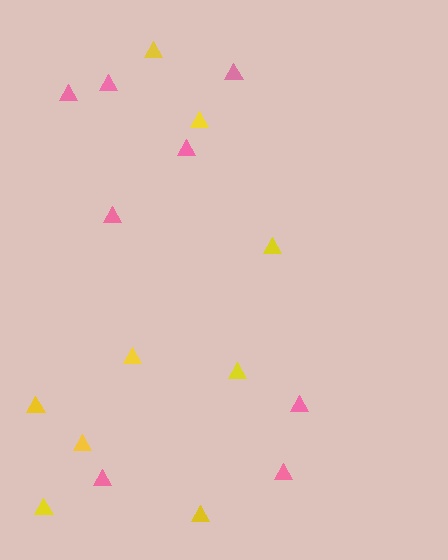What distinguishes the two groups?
There are 2 groups: one group of pink triangles (8) and one group of yellow triangles (9).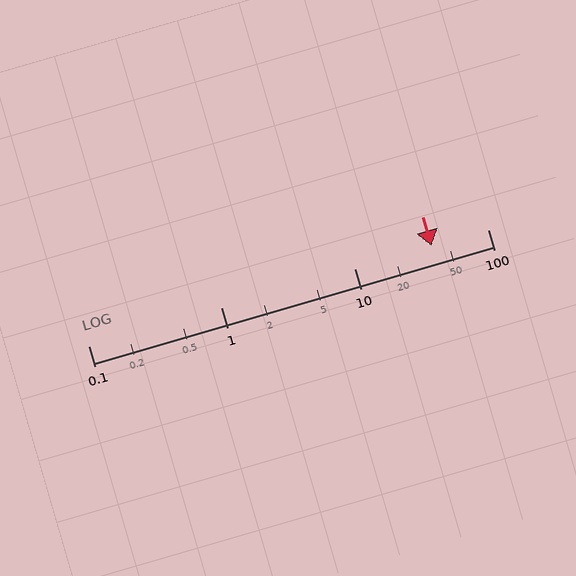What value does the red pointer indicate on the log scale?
The pointer indicates approximately 38.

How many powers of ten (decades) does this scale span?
The scale spans 3 decades, from 0.1 to 100.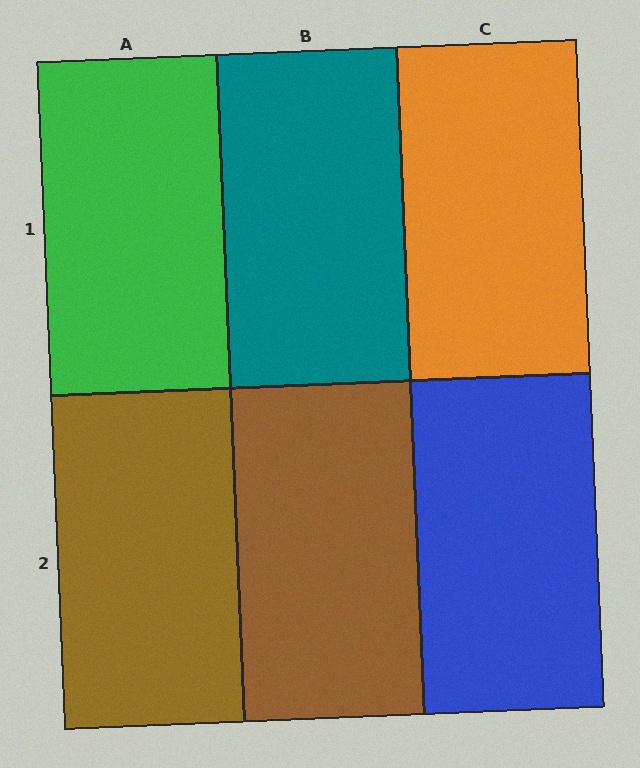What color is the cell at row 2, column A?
Brown.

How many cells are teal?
1 cell is teal.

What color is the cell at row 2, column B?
Brown.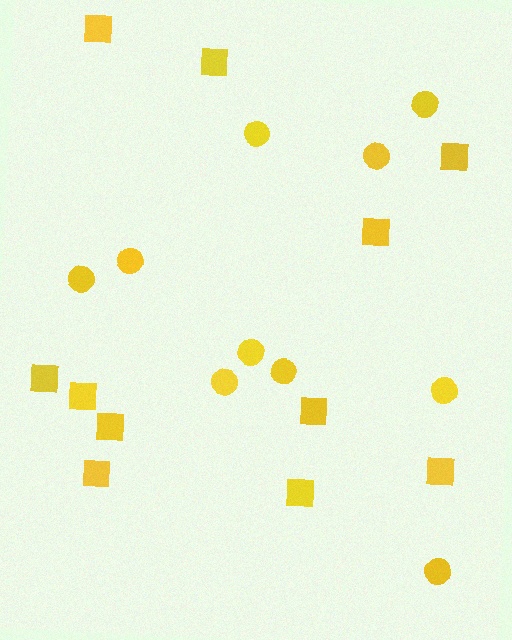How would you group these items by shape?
There are 2 groups: one group of squares (11) and one group of circles (10).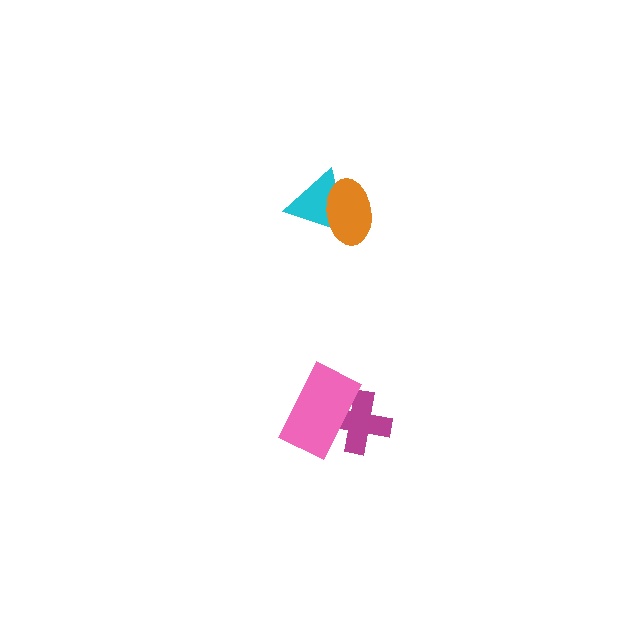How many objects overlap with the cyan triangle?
1 object overlaps with the cyan triangle.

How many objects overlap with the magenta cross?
1 object overlaps with the magenta cross.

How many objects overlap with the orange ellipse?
1 object overlaps with the orange ellipse.